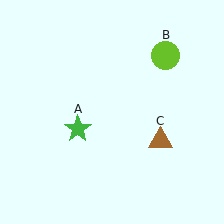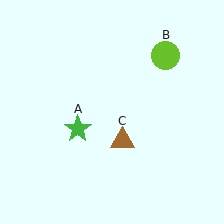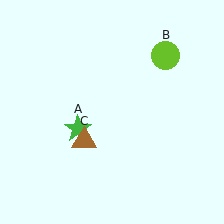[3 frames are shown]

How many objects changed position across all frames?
1 object changed position: brown triangle (object C).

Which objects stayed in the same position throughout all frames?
Green star (object A) and lime circle (object B) remained stationary.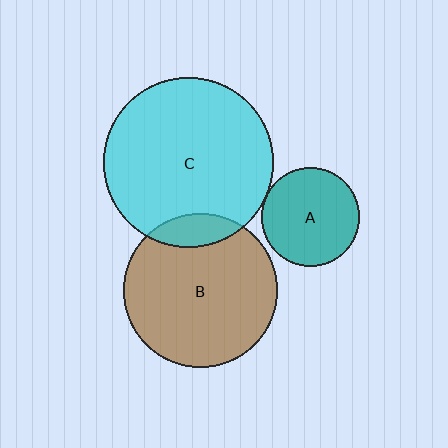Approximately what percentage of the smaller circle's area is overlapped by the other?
Approximately 10%.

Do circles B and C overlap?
Yes.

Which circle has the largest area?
Circle C (cyan).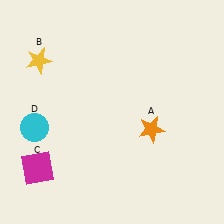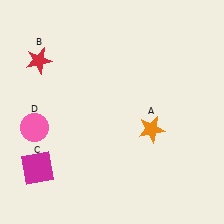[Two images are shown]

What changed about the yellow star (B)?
In Image 1, B is yellow. In Image 2, it changed to red.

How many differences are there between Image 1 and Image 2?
There are 2 differences between the two images.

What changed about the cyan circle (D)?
In Image 1, D is cyan. In Image 2, it changed to pink.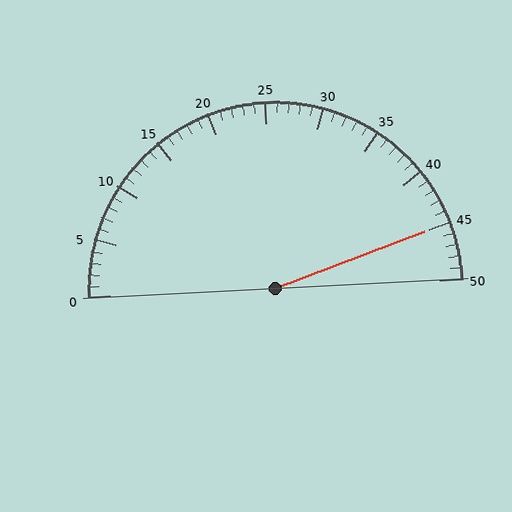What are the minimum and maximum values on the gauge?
The gauge ranges from 0 to 50.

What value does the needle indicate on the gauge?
The needle indicates approximately 45.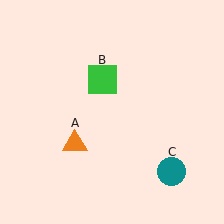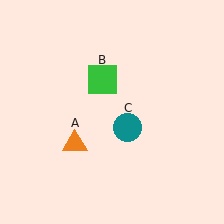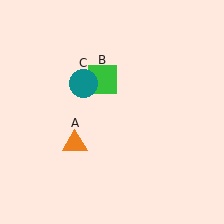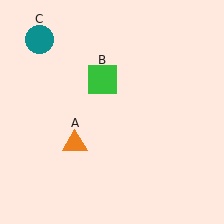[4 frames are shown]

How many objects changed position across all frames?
1 object changed position: teal circle (object C).